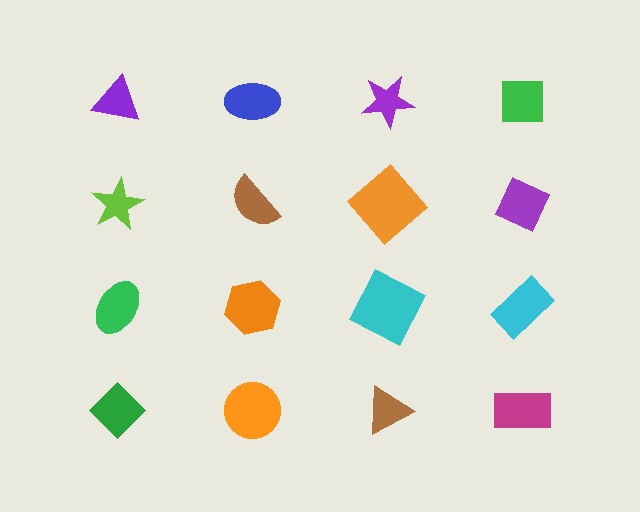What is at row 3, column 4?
A cyan rectangle.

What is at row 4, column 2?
An orange circle.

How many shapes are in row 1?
4 shapes.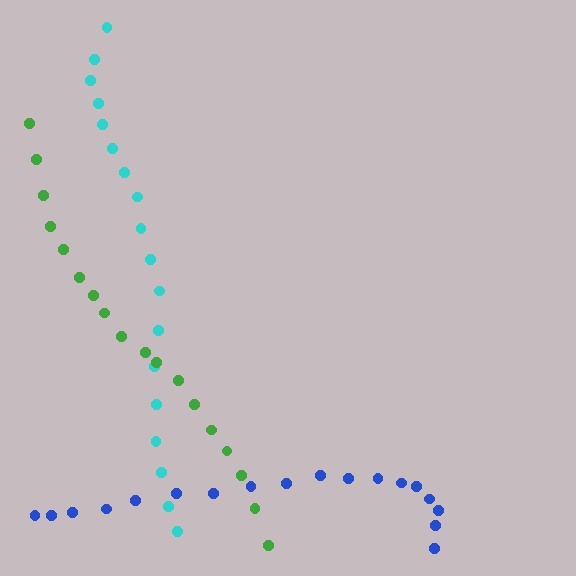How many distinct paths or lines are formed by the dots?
There are 3 distinct paths.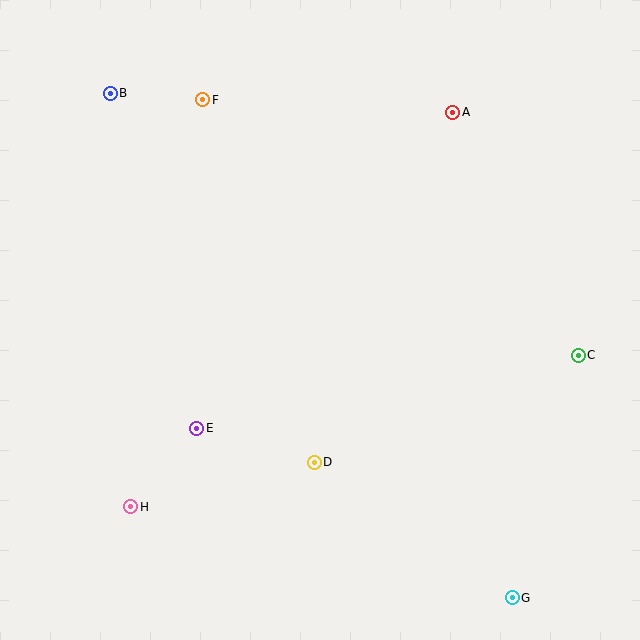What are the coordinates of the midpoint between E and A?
The midpoint between E and A is at (325, 270).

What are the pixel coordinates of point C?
Point C is at (578, 355).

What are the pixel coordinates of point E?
Point E is at (197, 428).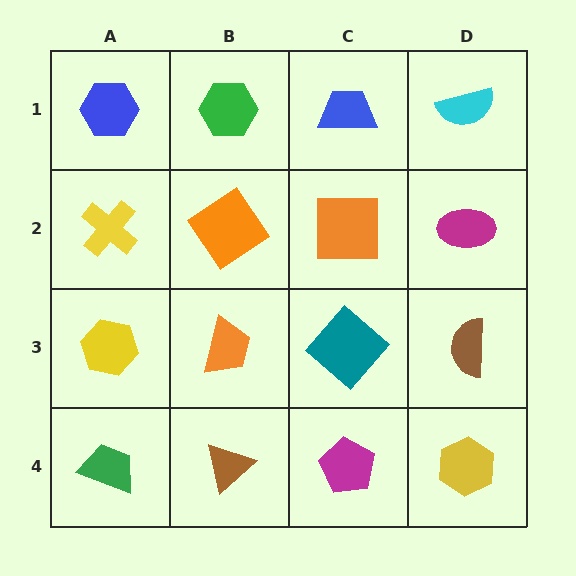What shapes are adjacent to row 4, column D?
A brown semicircle (row 3, column D), a magenta pentagon (row 4, column C).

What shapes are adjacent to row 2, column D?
A cyan semicircle (row 1, column D), a brown semicircle (row 3, column D), an orange square (row 2, column C).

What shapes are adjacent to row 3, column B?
An orange diamond (row 2, column B), a brown triangle (row 4, column B), a yellow hexagon (row 3, column A), a teal diamond (row 3, column C).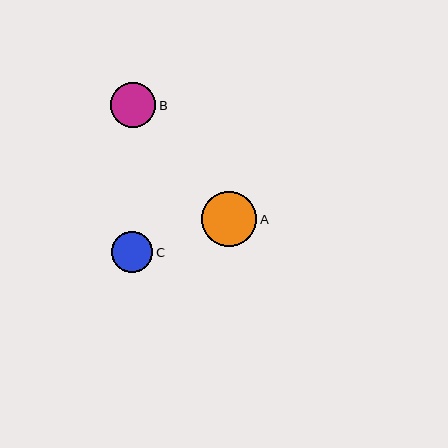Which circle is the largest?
Circle A is the largest with a size of approximately 55 pixels.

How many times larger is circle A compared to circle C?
Circle A is approximately 1.3 times the size of circle C.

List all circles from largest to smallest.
From largest to smallest: A, B, C.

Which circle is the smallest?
Circle C is the smallest with a size of approximately 41 pixels.